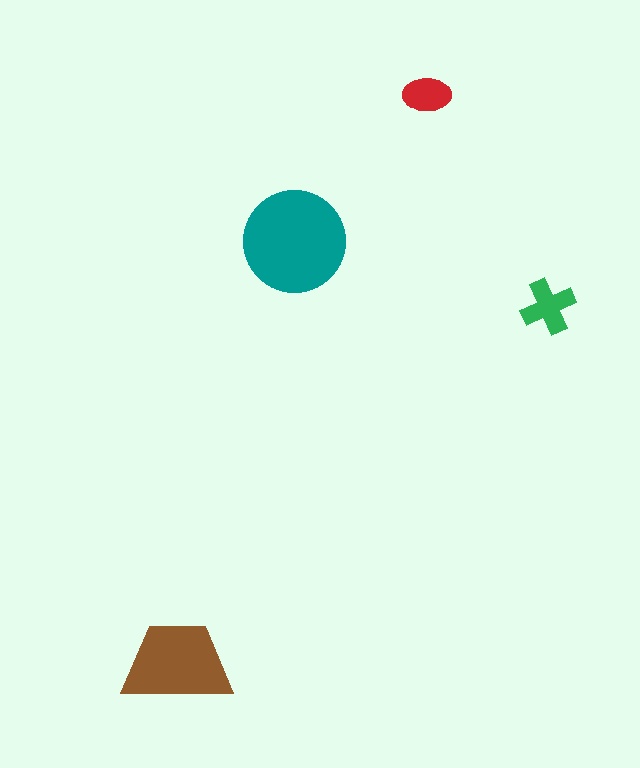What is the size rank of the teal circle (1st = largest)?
1st.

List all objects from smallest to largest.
The red ellipse, the green cross, the brown trapezoid, the teal circle.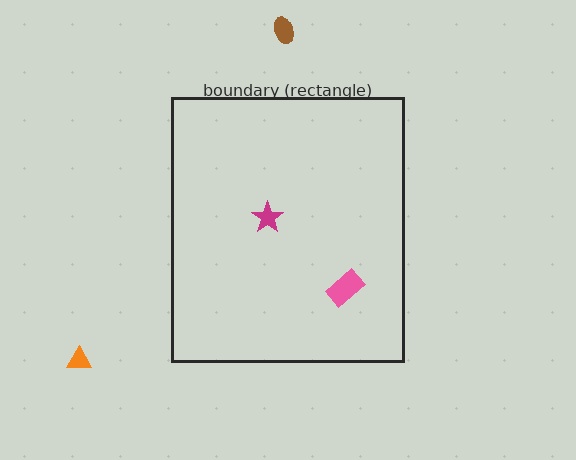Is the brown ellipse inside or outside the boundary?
Outside.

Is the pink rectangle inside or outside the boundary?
Inside.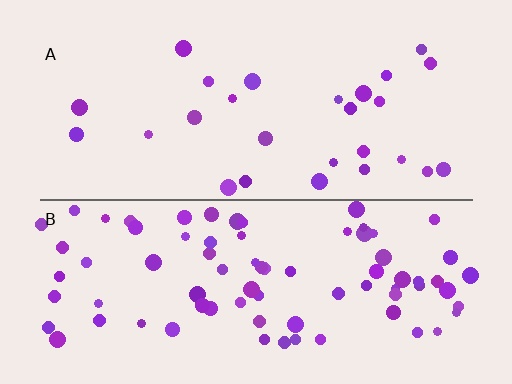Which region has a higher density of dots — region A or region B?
B (the bottom).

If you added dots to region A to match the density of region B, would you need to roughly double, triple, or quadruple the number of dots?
Approximately triple.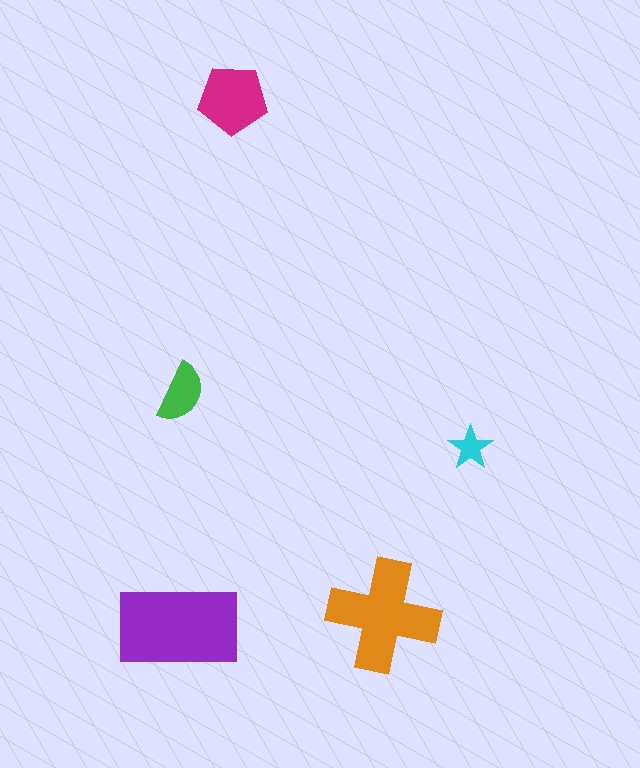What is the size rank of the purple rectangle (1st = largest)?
1st.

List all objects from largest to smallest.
The purple rectangle, the orange cross, the magenta pentagon, the green semicircle, the cyan star.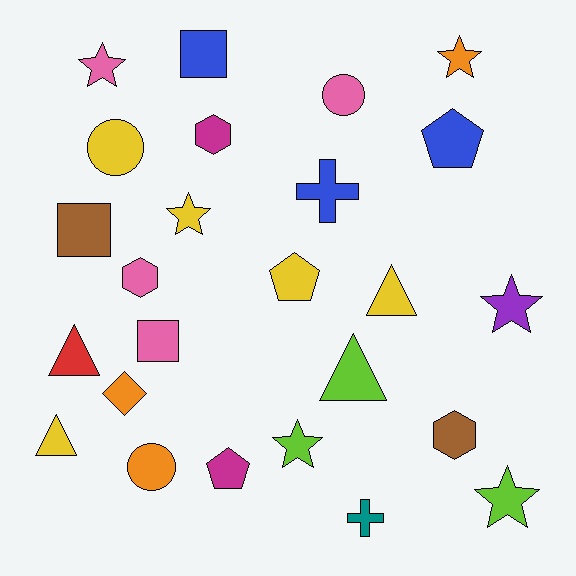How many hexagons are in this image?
There are 3 hexagons.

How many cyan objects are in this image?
There are no cyan objects.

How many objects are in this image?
There are 25 objects.